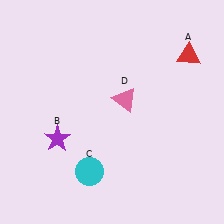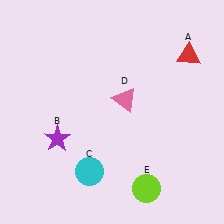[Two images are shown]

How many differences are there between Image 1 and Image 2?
There is 1 difference between the two images.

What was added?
A lime circle (E) was added in Image 2.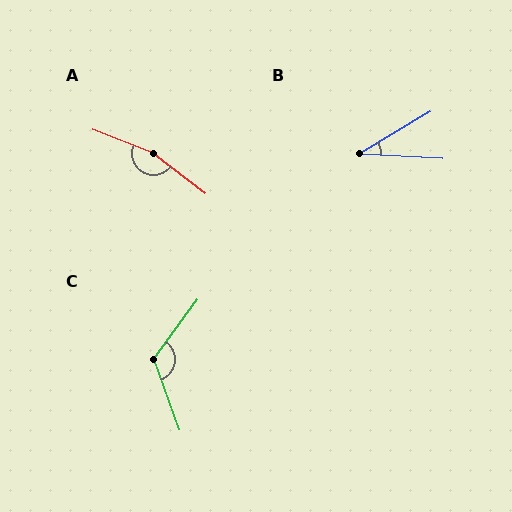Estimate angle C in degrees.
Approximately 123 degrees.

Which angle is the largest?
A, at approximately 164 degrees.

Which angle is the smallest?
B, at approximately 34 degrees.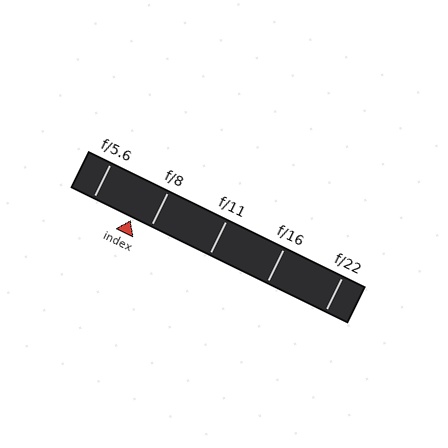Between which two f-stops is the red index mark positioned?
The index mark is between f/5.6 and f/8.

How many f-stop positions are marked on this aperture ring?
There are 5 f-stop positions marked.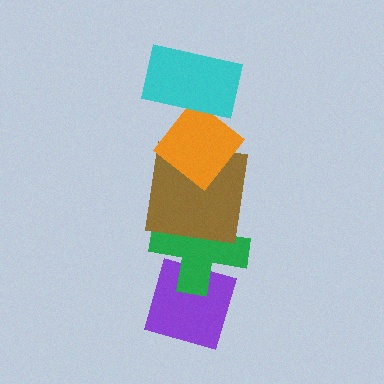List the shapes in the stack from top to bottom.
From top to bottom: the cyan rectangle, the orange diamond, the brown square, the green cross, the purple diamond.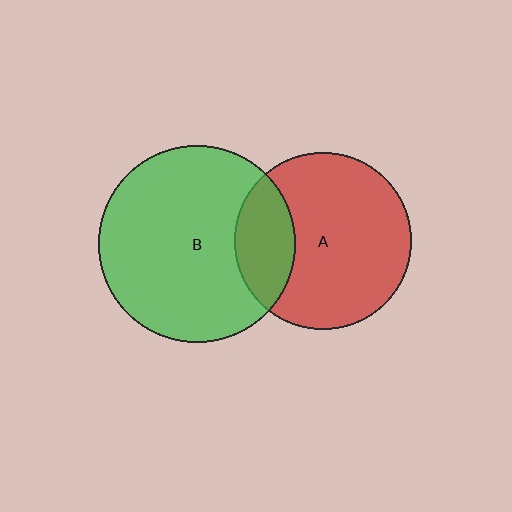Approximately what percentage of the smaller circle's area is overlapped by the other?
Approximately 25%.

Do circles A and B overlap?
Yes.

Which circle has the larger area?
Circle B (green).